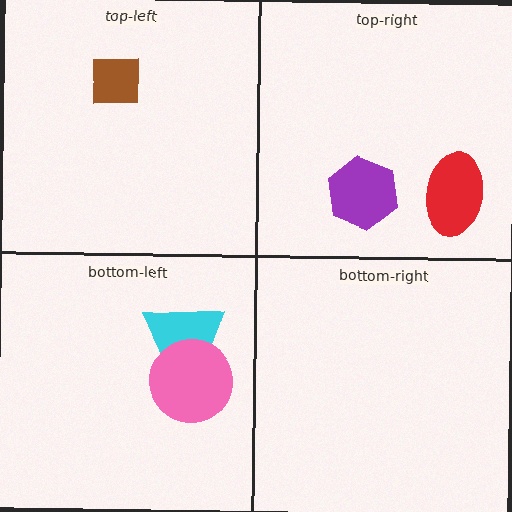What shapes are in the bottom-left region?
The cyan trapezoid, the pink circle.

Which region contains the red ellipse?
The top-right region.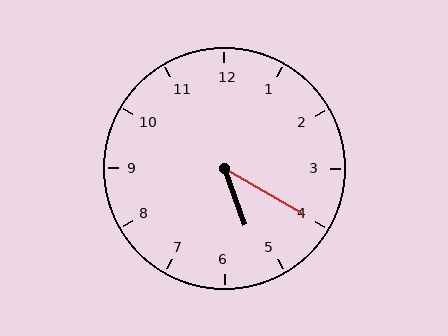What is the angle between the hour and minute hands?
Approximately 40 degrees.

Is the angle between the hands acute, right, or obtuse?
It is acute.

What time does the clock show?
5:20.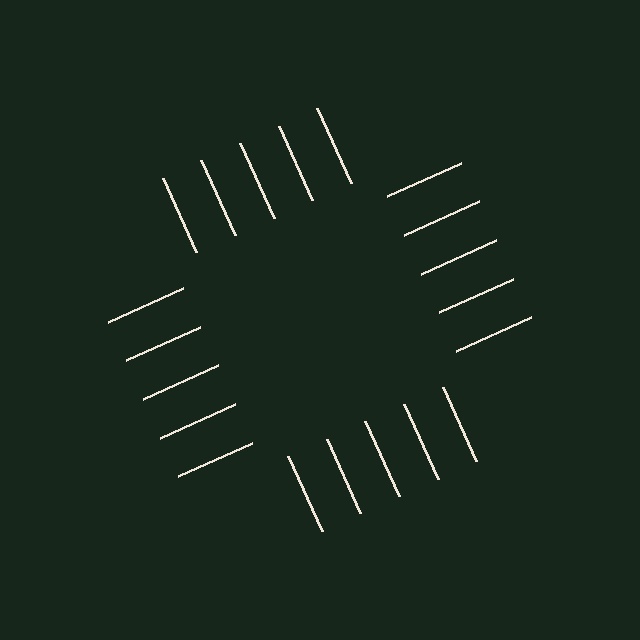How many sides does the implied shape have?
4 sides — the line-ends trace a square.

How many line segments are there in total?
20 — 5 along each of the 4 edges.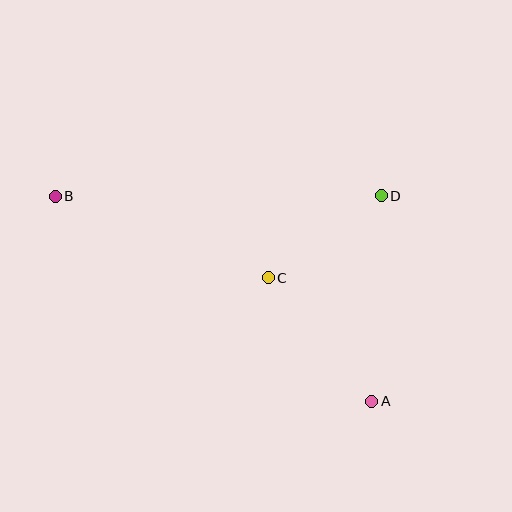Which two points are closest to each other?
Points C and D are closest to each other.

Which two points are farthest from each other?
Points A and B are farthest from each other.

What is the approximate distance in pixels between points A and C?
The distance between A and C is approximately 161 pixels.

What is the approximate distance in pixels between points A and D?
The distance between A and D is approximately 205 pixels.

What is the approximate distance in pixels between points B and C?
The distance between B and C is approximately 228 pixels.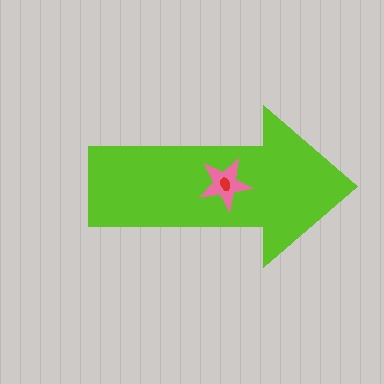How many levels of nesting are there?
3.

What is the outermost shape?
The lime arrow.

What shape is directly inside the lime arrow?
The pink star.